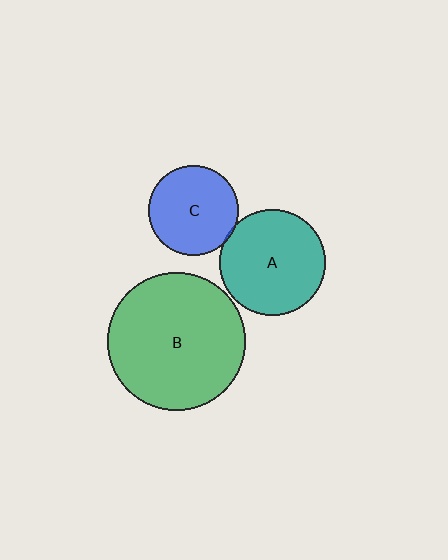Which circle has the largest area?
Circle B (green).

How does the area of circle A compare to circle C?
Approximately 1.4 times.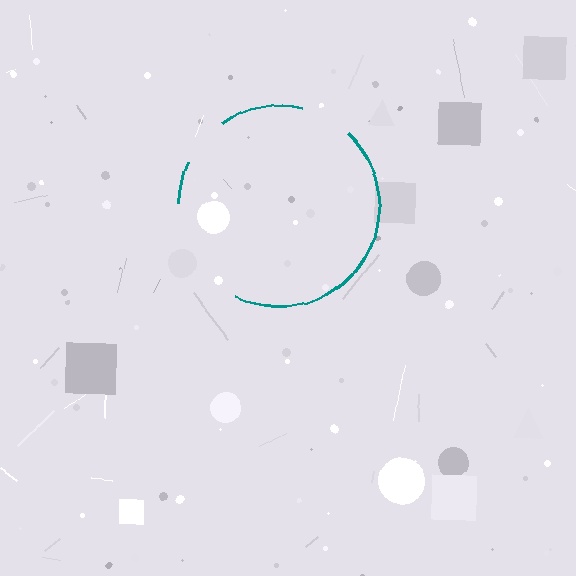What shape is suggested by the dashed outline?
The dashed outline suggests a circle.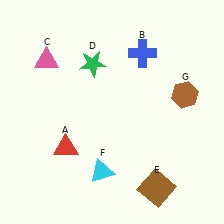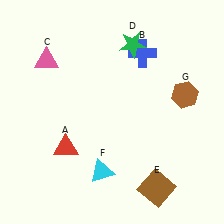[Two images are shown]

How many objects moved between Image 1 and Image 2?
1 object moved between the two images.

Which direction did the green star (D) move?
The green star (D) moved right.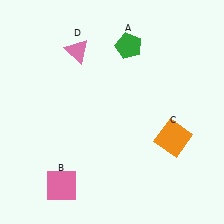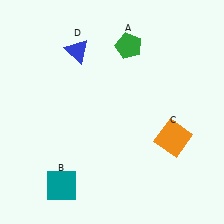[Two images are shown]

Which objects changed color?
B changed from pink to teal. D changed from pink to blue.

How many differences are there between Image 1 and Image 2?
There are 2 differences between the two images.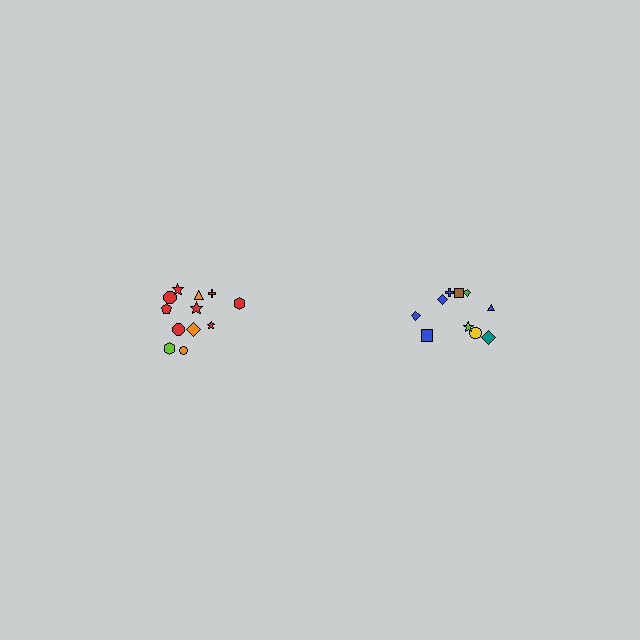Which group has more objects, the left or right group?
The left group.